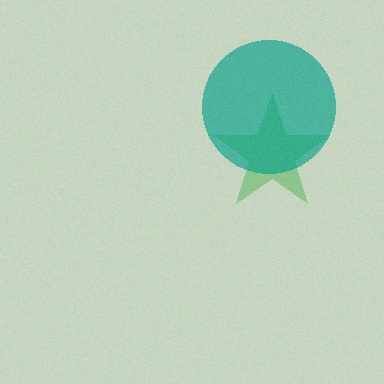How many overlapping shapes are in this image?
There are 2 overlapping shapes in the image.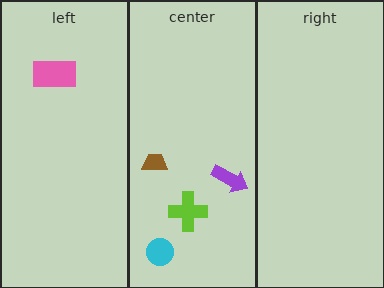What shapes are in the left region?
The pink rectangle.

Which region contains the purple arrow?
The center region.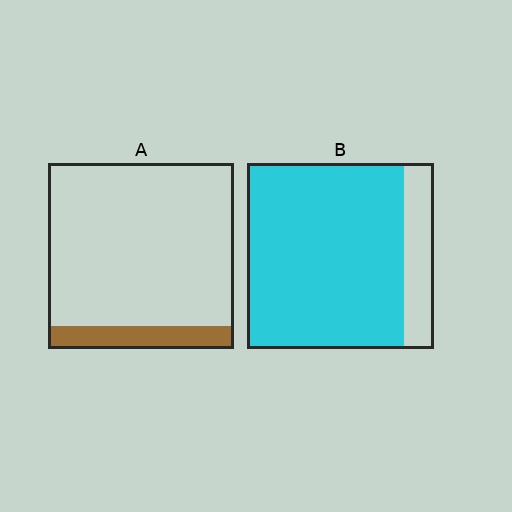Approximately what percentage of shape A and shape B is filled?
A is approximately 10% and B is approximately 85%.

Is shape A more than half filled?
No.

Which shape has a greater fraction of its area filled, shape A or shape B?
Shape B.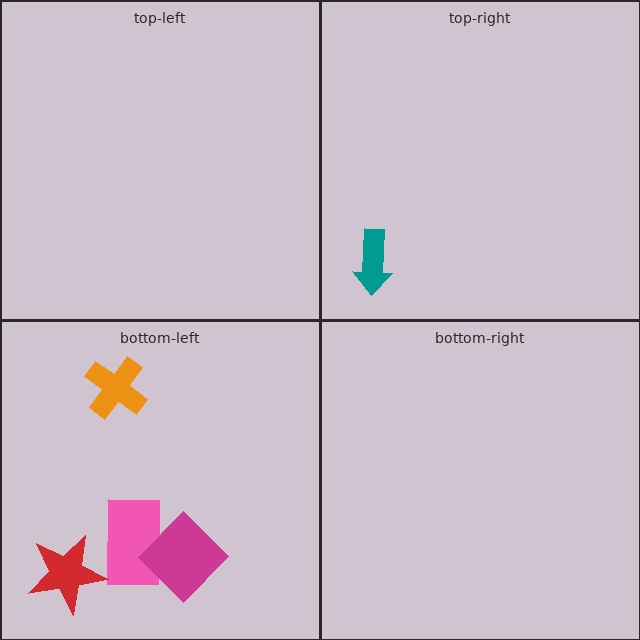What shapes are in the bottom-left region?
The orange cross, the pink rectangle, the magenta diamond, the red star.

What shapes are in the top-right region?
The teal arrow.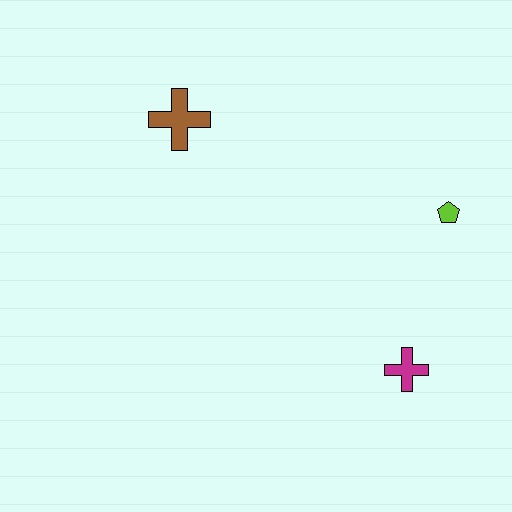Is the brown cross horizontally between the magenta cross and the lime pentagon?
No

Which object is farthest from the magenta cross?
The brown cross is farthest from the magenta cross.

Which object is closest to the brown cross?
The lime pentagon is closest to the brown cross.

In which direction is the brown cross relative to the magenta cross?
The brown cross is above the magenta cross.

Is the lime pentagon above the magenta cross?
Yes